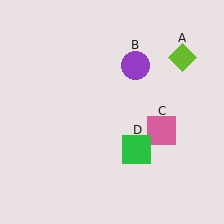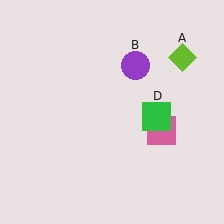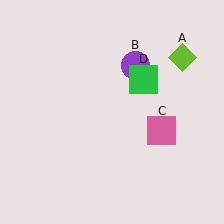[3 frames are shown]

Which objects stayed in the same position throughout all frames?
Lime diamond (object A) and purple circle (object B) and pink square (object C) remained stationary.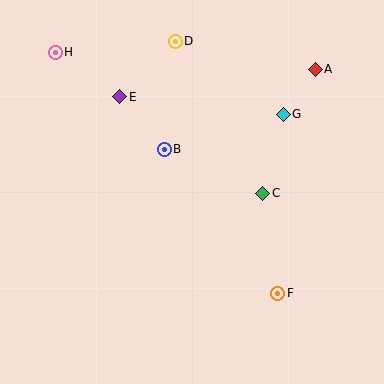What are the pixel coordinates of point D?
Point D is at (175, 41).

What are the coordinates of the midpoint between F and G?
The midpoint between F and G is at (281, 204).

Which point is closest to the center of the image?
Point B at (164, 149) is closest to the center.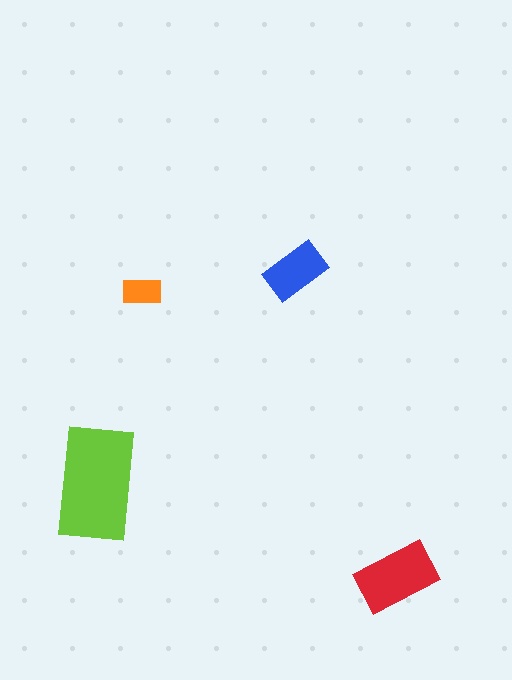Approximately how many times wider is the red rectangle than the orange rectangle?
About 2 times wider.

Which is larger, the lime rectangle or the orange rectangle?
The lime one.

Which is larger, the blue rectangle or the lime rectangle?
The lime one.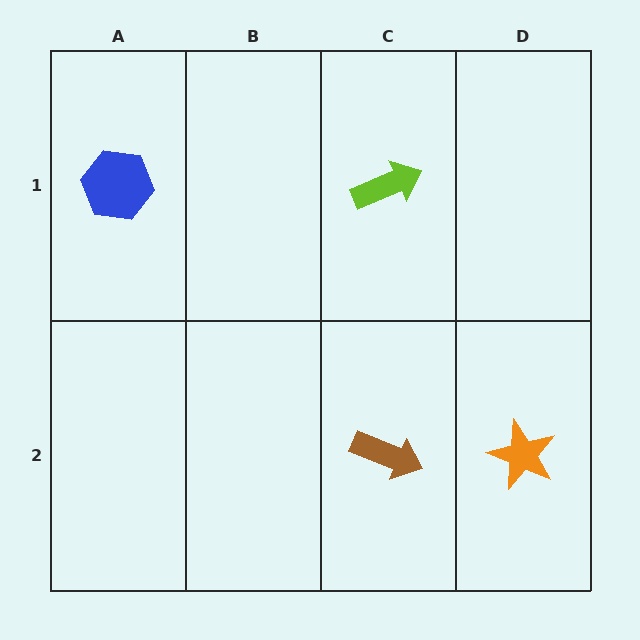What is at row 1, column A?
A blue hexagon.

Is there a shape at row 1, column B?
No, that cell is empty.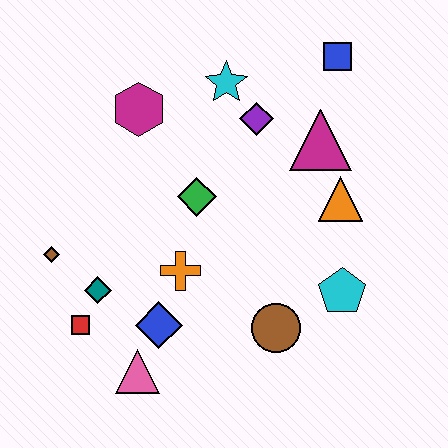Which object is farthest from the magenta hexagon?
The cyan pentagon is farthest from the magenta hexagon.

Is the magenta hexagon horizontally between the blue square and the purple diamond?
No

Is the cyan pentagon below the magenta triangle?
Yes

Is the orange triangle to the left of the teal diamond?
No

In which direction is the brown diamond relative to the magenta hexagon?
The brown diamond is below the magenta hexagon.